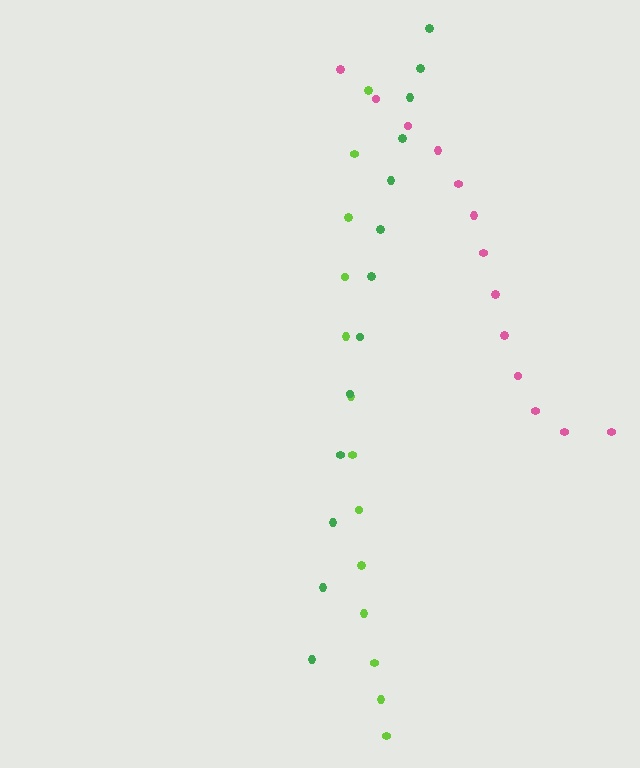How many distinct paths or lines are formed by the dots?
There are 3 distinct paths.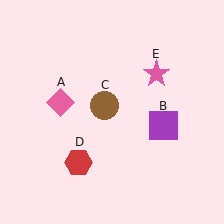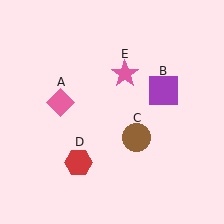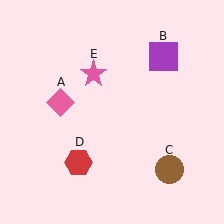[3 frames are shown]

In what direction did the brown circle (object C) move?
The brown circle (object C) moved down and to the right.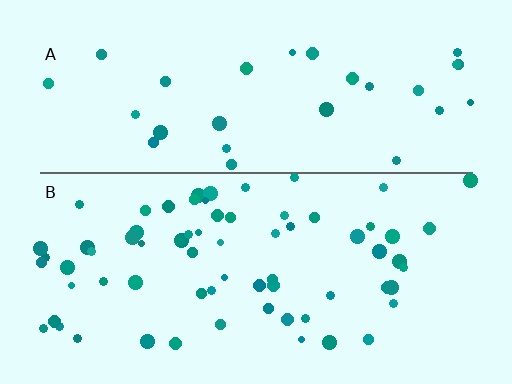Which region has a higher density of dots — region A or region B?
B (the bottom).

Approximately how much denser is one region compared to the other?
Approximately 2.3× — region B over region A.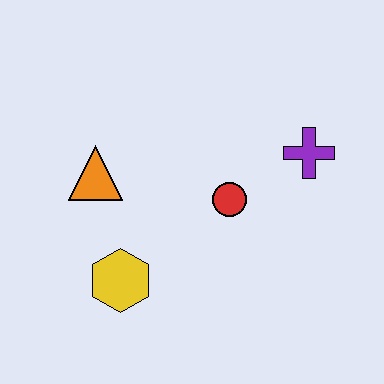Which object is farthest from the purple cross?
The yellow hexagon is farthest from the purple cross.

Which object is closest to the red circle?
The purple cross is closest to the red circle.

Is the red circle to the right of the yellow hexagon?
Yes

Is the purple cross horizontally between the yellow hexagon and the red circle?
No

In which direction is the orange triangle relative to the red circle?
The orange triangle is to the left of the red circle.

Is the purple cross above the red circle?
Yes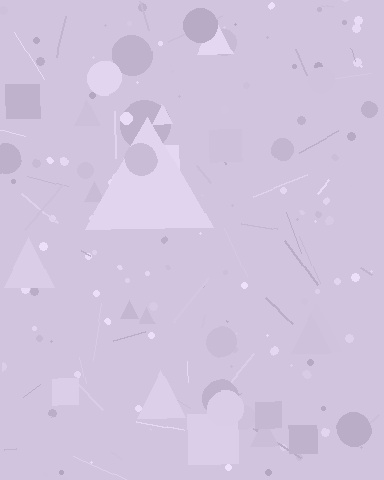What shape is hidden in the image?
A triangle is hidden in the image.